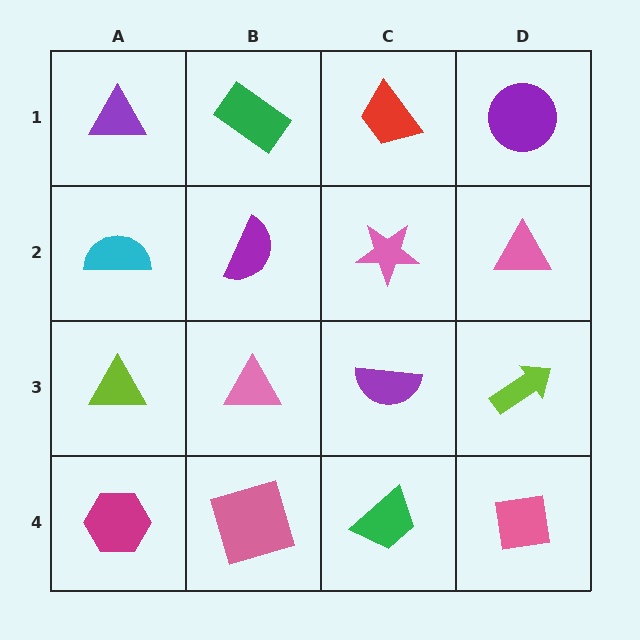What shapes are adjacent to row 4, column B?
A pink triangle (row 3, column B), a magenta hexagon (row 4, column A), a green trapezoid (row 4, column C).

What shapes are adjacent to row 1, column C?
A pink star (row 2, column C), a green rectangle (row 1, column B), a purple circle (row 1, column D).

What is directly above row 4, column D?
A lime arrow.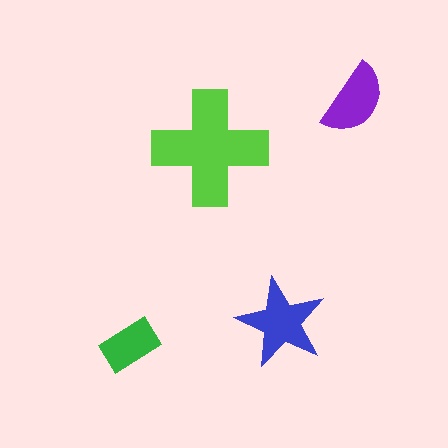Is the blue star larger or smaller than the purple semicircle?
Larger.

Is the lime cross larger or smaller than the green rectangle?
Larger.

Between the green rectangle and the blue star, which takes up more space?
The blue star.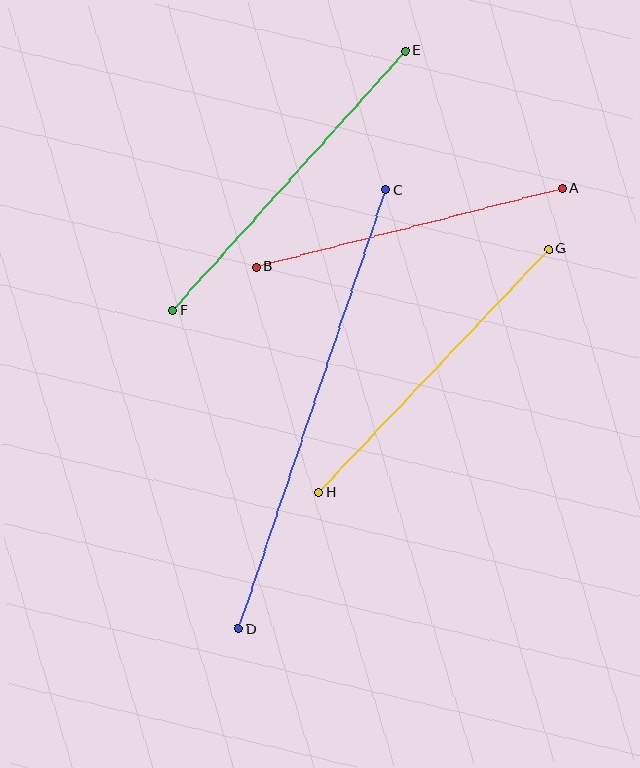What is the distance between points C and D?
The distance is approximately 463 pixels.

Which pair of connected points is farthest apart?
Points C and D are farthest apart.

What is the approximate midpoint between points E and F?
The midpoint is at approximately (289, 181) pixels.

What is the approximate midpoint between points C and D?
The midpoint is at approximately (312, 410) pixels.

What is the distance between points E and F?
The distance is approximately 348 pixels.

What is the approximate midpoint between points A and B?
The midpoint is at approximately (409, 228) pixels.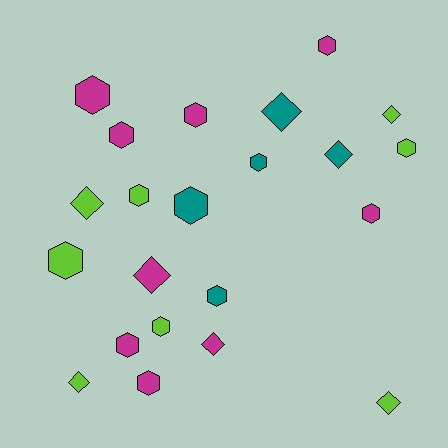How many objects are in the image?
There are 22 objects.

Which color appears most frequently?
Magenta, with 9 objects.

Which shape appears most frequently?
Hexagon, with 14 objects.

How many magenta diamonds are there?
There are 2 magenta diamonds.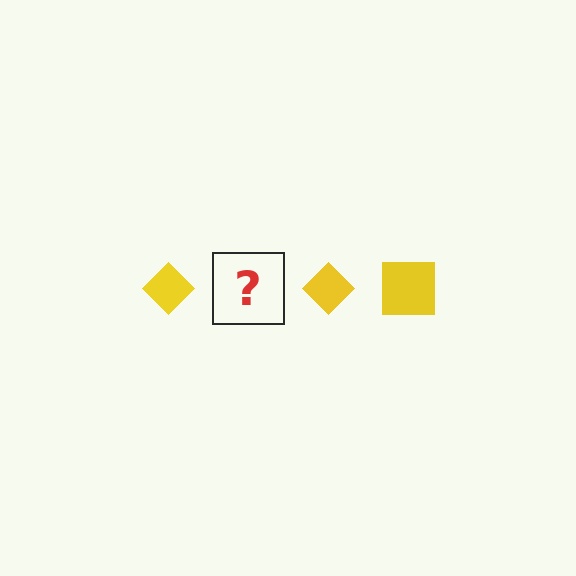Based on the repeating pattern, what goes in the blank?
The blank should be a yellow square.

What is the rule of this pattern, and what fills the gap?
The rule is that the pattern cycles through diamond, square shapes in yellow. The gap should be filled with a yellow square.